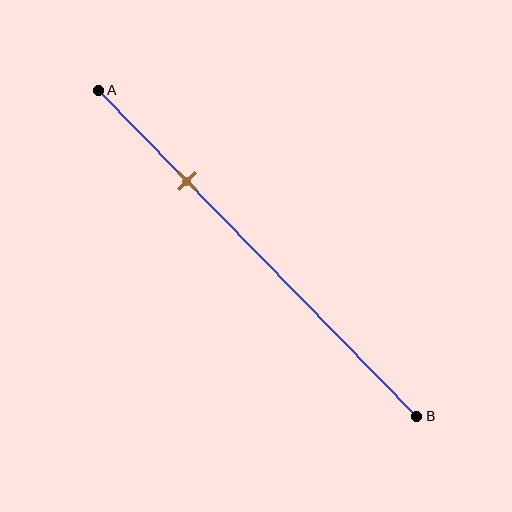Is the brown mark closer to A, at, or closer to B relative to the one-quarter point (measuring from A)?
The brown mark is approximately at the one-quarter point of segment AB.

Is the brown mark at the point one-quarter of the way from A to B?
Yes, the mark is approximately at the one-quarter point.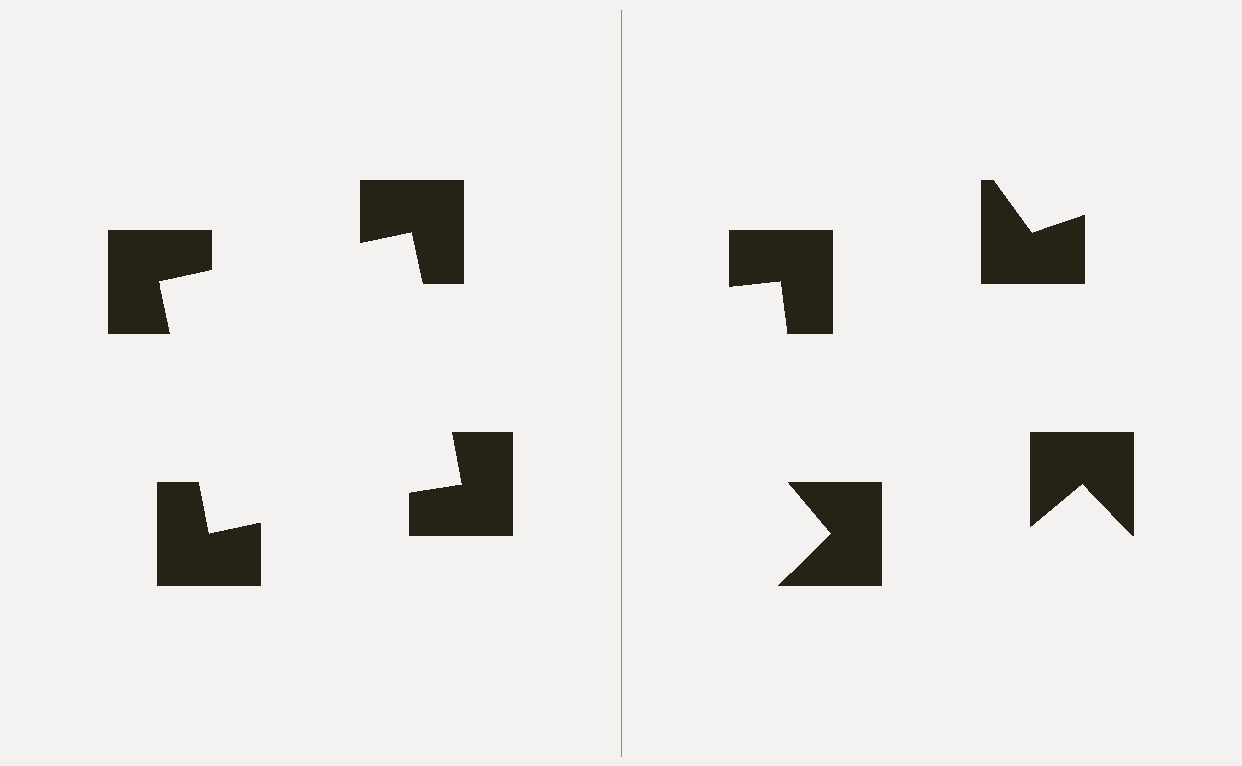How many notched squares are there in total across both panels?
8 — 4 on each side.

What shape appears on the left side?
An illusory square.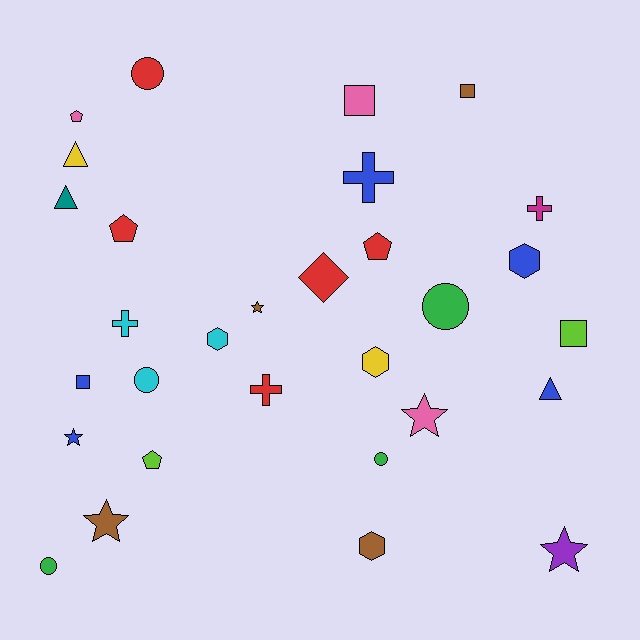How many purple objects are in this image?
There is 1 purple object.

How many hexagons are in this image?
There are 4 hexagons.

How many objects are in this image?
There are 30 objects.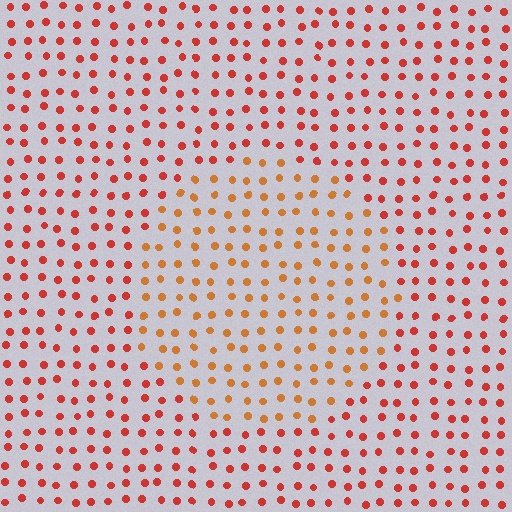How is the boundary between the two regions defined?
The boundary is defined purely by a slight shift in hue (about 27 degrees). Spacing, size, and orientation are identical on both sides.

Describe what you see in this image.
The image is filled with small red elements in a uniform arrangement. A circle-shaped region is visible where the elements are tinted to a slightly different hue, forming a subtle color boundary.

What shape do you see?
I see a circle.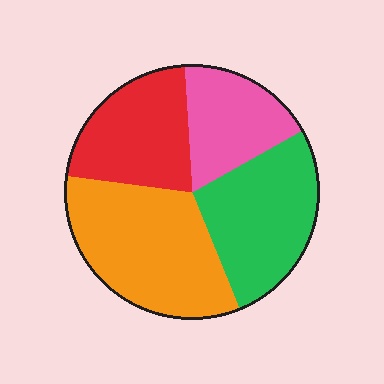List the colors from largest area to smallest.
From largest to smallest: orange, green, red, pink.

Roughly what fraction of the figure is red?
Red covers roughly 20% of the figure.